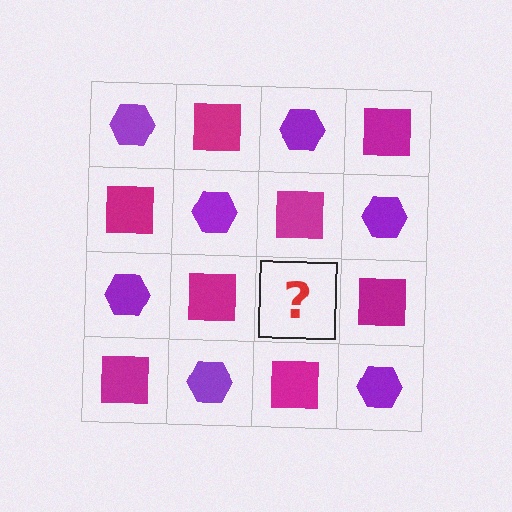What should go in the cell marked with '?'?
The missing cell should contain a purple hexagon.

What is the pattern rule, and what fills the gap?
The rule is that it alternates purple hexagon and magenta square in a checkerboard pattern. The gap should be filled with a purple hexagon.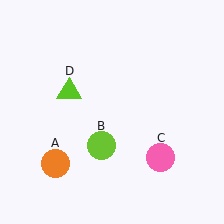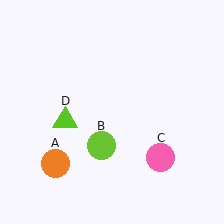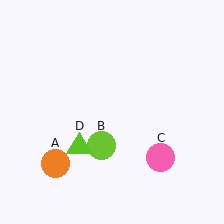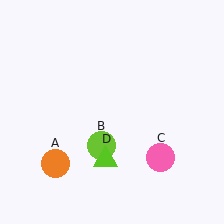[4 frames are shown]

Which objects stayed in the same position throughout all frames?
Orange circle (object A) and lime circle (object B) and pink circle (object C) remained stationary.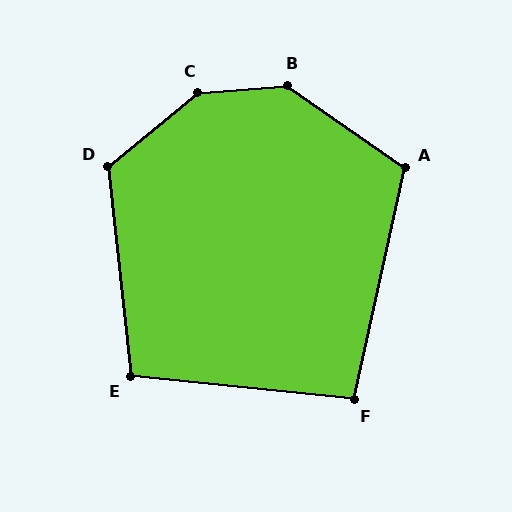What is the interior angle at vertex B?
Approximately 141 degrees (obtuse).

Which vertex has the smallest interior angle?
F, at approximately 97 degrees.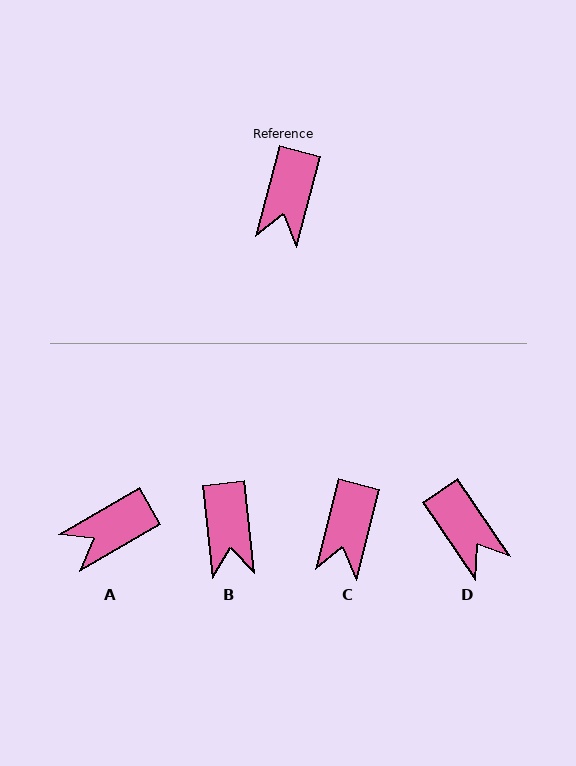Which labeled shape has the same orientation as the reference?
C.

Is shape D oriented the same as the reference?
No, it is off by about 49 degrees.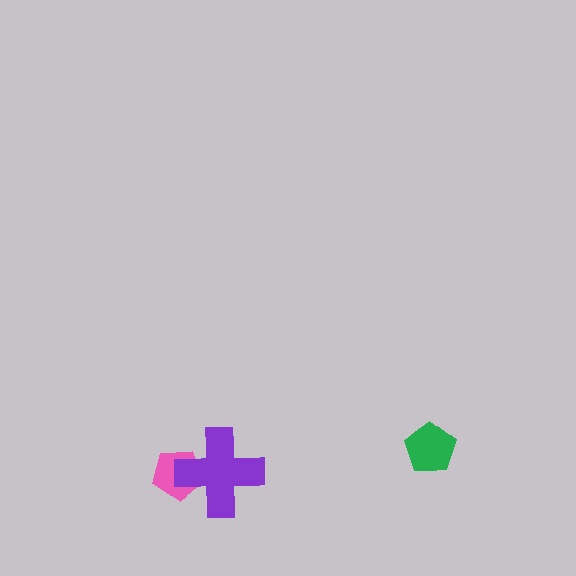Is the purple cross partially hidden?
No, no other shape covers it.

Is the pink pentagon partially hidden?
Yes, it is partially covered by another shape.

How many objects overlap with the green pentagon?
0 objects overlap with the green pentagon.